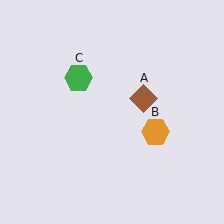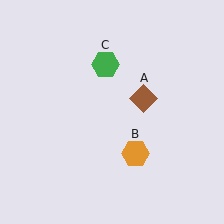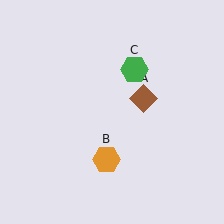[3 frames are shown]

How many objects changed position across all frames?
2 objects changed position: orange hexagon (object B), green hexagon (object C).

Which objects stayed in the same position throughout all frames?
Brown diamond (object A) remained stationary.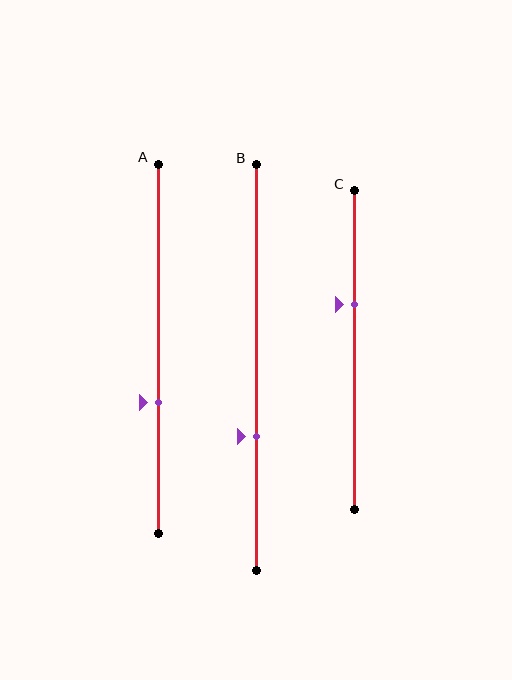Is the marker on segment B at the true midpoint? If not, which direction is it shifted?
No, the marker on segment B is shifted downward by about 17% of the segment length.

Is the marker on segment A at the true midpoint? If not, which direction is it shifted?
No, the marker on segment A is shifted downward by about 15% of the segment length.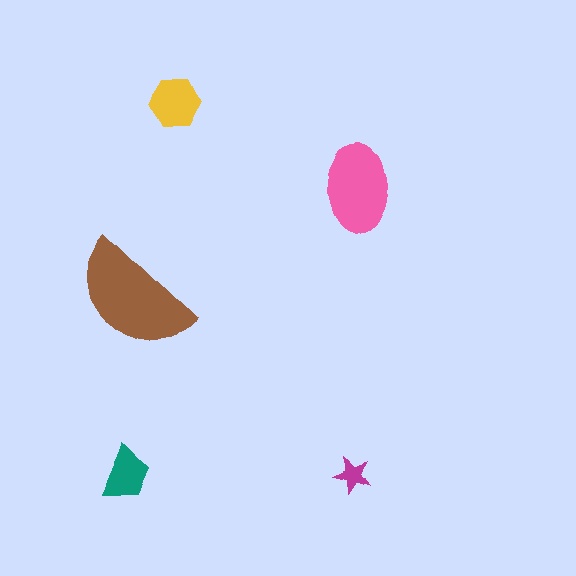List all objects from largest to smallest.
The brown semicircle, the pink ellipse, the yellow hexagon, the teal trapezoid, the magenta star.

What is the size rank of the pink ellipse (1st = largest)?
2nd.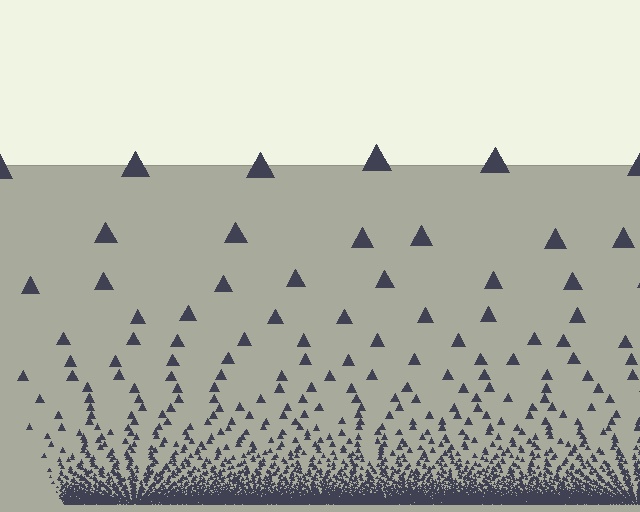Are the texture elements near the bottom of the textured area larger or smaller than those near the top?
Smaller. The gradient is inverted — elements near the bottom are smaller and denser.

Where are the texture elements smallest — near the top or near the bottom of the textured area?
Near the bottom.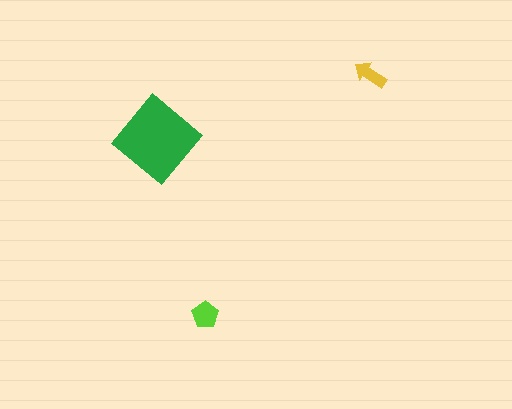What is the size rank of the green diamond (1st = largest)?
1st.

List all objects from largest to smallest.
The green diamond, the lime pentagon, the yellow arrow.